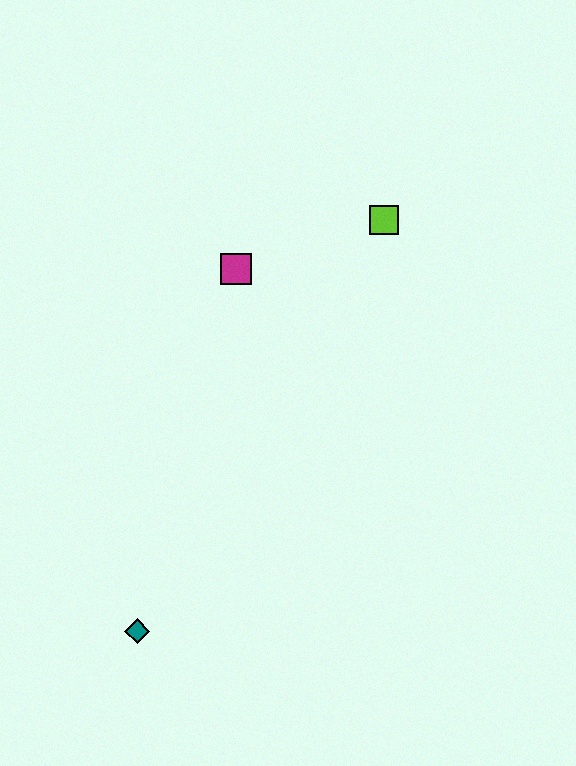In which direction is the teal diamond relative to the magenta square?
The teal diamond is below the magenta square.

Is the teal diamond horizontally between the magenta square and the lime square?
No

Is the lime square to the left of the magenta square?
No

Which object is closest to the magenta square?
The lime square is closest to the magenta square.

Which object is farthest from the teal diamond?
The lime square is farthest from the teal diamond.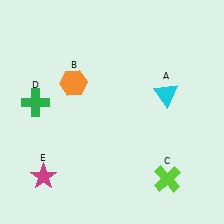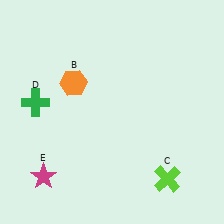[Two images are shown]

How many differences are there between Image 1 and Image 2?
There is 1 difference between the two images.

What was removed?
The cyan triangle (A) was removed in Image 2.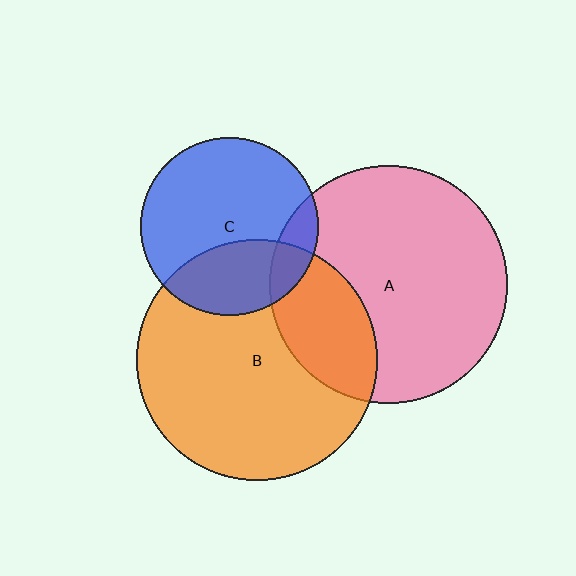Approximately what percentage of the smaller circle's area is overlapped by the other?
Approximately 30%.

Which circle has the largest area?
Circle B (orange).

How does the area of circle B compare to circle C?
Approximately 1.8 times.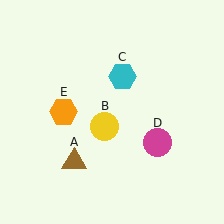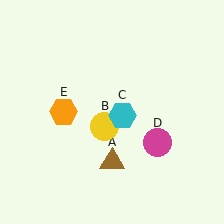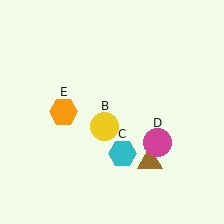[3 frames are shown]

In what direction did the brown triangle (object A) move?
The brown triangle (object A) moved right.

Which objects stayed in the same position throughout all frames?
Yellow circle (object B) and magenta circle (object D) and orange hexagon (object E) remained stationary.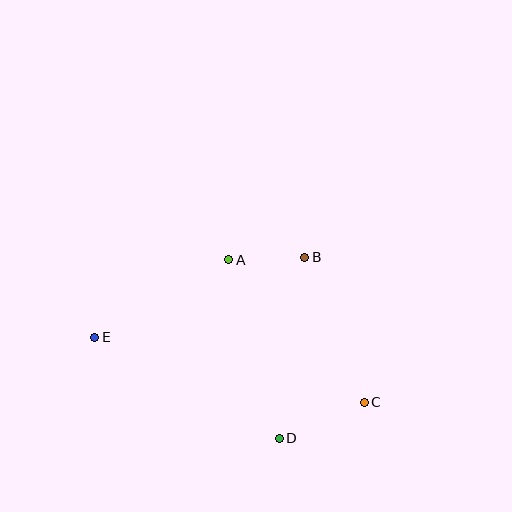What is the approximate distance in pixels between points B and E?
The distance between B and E is approximately 225 pixels.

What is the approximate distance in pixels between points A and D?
The distance between A and D is approximately 185 pixels.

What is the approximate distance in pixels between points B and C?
The distance between B and C is approximately 157 pixels.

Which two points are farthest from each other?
Points C and E are farthest from each other.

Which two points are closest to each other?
Points A and B are closest to each other.